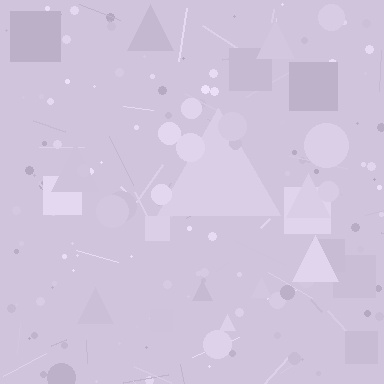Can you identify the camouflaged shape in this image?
The camouflaged shape is a triangle.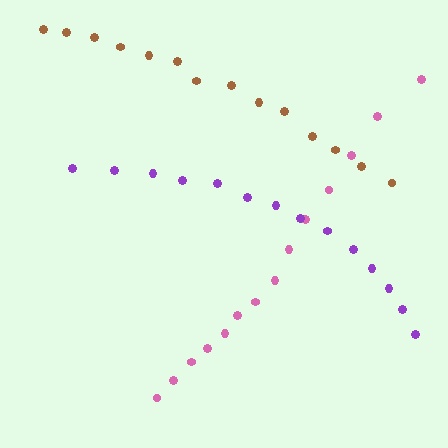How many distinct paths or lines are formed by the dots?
There are 3 distinct paths.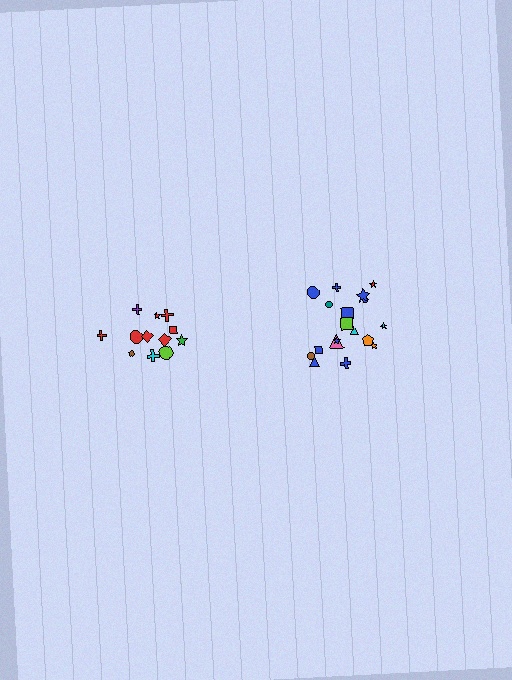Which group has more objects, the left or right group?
The right group.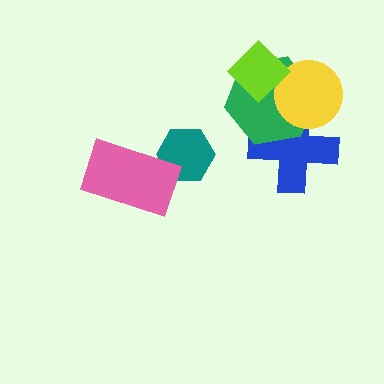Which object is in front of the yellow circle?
The lime diamond is in front of the yellow circle.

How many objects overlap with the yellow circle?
3 objects overlap with the yellow circle.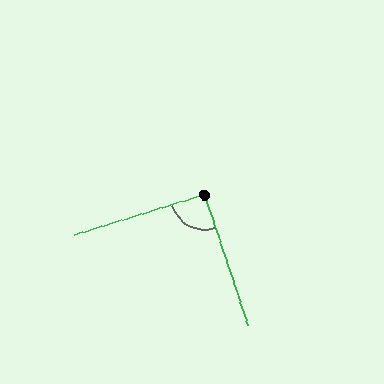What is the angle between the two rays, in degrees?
Approximately 91 degrees.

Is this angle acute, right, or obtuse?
It is approximately a right angle.